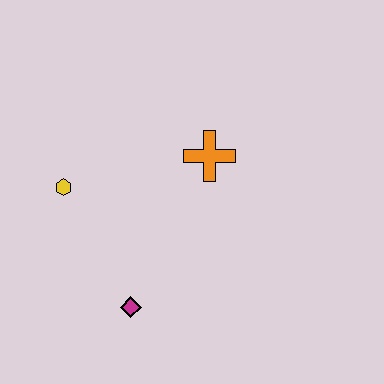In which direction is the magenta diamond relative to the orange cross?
The magenta diamond is below the orange cross.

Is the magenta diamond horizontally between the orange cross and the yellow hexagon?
Yes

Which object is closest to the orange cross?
The yellow hexagon is closest to the orange cross.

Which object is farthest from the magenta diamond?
The orange cross is farthest from the magenta diamond.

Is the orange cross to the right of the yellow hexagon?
Yes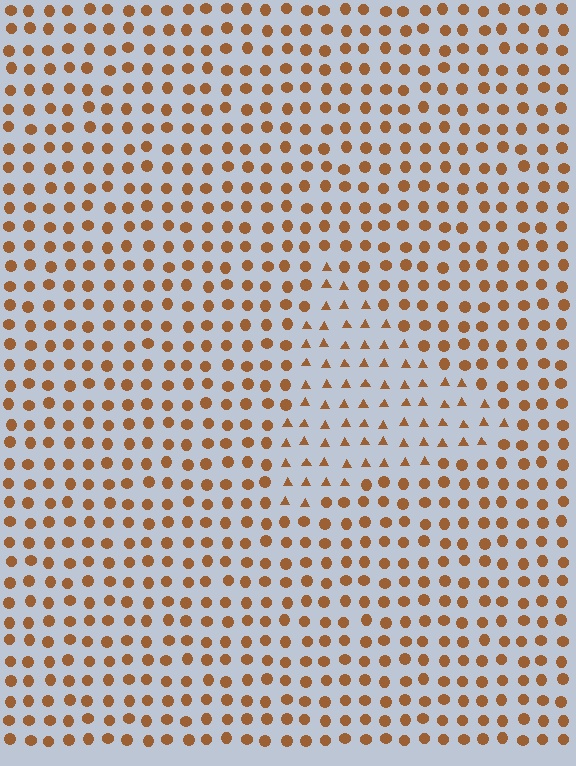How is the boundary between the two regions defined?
The boundary is defined by a change in element shape: triangles inside vs. circles outside. All elements share the same color and spacing.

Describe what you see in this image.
The image is filled with small brown elements arranged in a uniform grid. A triangle-shaped region contains triangles, while the surrounding area contains circles. The boundary is defined purely by the change in element shape.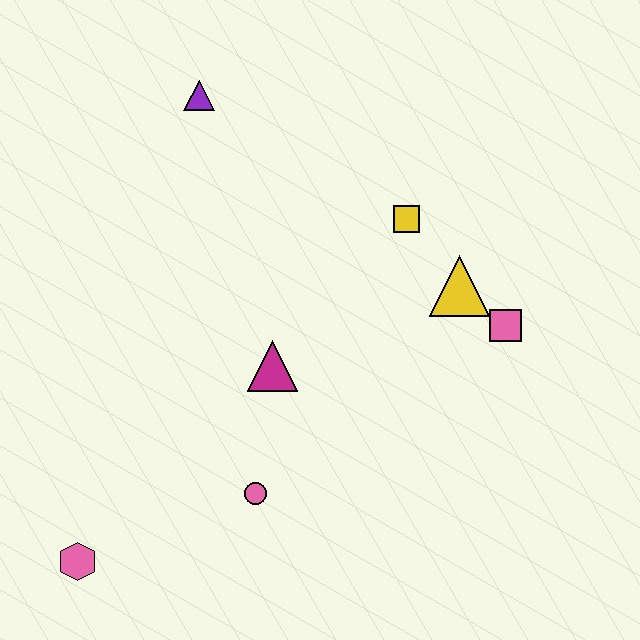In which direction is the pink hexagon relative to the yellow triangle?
The pink hexagon is to the left of the yellow triangle.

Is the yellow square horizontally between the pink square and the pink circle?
Yes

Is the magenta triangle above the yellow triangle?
No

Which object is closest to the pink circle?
The magenta triangle is closest to the pink circle.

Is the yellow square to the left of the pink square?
Yes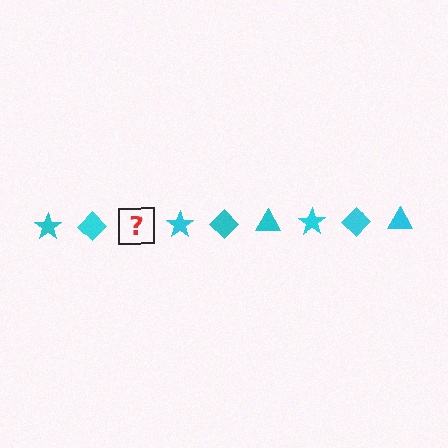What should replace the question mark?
The question mark should be replaced with a cyan triangle.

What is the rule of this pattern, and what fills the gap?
The rule is that the pattern cycles through star, diamond, triangle shapes in cyan. The gap should be filled with a cyan triangle.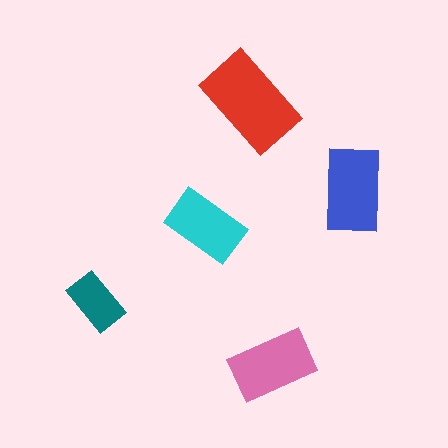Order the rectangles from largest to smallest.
the red one, the blue one, the pink one, the cyan one, the teal one.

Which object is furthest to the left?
The teal rectangle is leftmost.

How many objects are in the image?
There are 5 objects in the image.